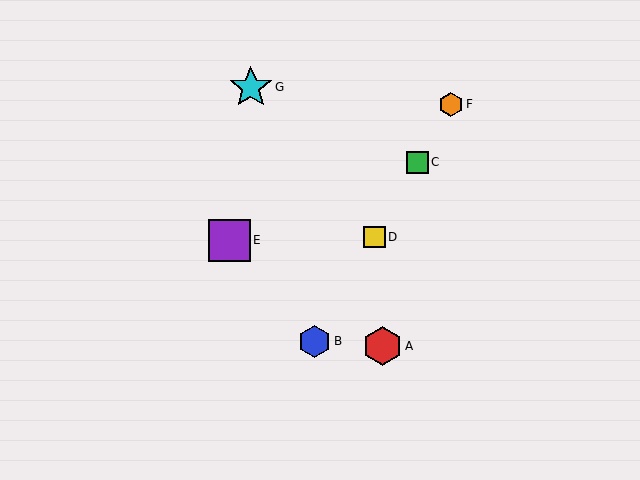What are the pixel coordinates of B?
Object B is at (315, 341).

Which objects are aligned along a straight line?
Objects B, C, D, F are aligned along a straight line.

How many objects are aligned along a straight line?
4 objects (B, C, D, F) are aligned along a straight line.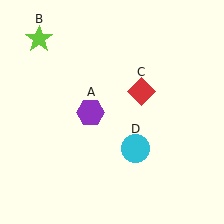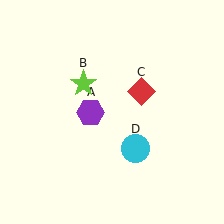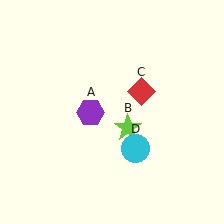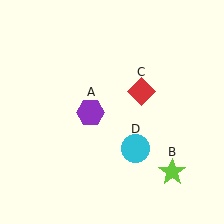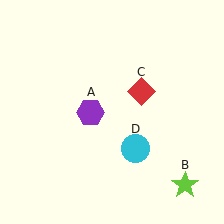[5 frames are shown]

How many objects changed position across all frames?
1 object changed position: lime star (object B).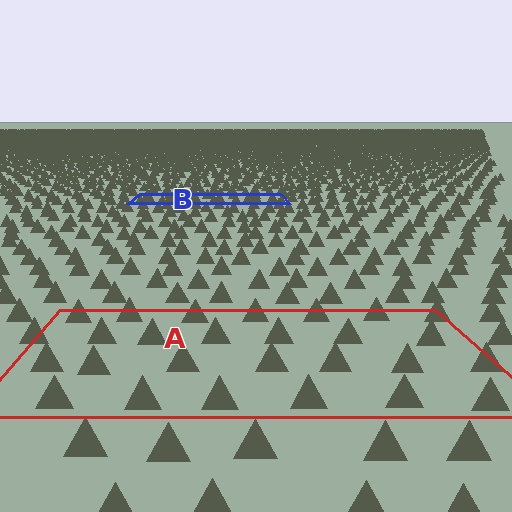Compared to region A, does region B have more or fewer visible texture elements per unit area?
Region B has more texture elements per unit area — they are packed more densely because it is farther away.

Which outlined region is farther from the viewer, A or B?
Region B is farther from the viewer — the texture elements inside it appear smaller and more densely packed.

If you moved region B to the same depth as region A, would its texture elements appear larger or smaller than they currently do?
They would appear larger. At a closer depth, the same texture elements are projected at a bigger on-screen size.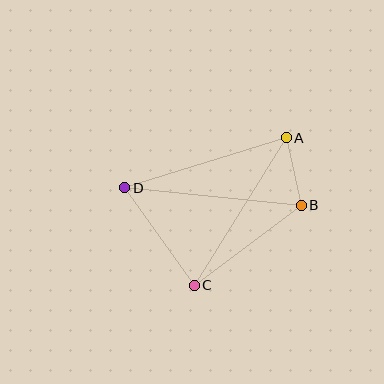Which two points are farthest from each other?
Points B and D are farthest from each other.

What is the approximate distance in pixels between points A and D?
The distance between A and D is approximately 169 pixels.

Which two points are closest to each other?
Points A and B are closest to each other.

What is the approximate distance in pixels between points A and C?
The distance between A and C is approximately 174 pixels.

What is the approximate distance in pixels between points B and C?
The distance between B and C is approximately 133 pixels.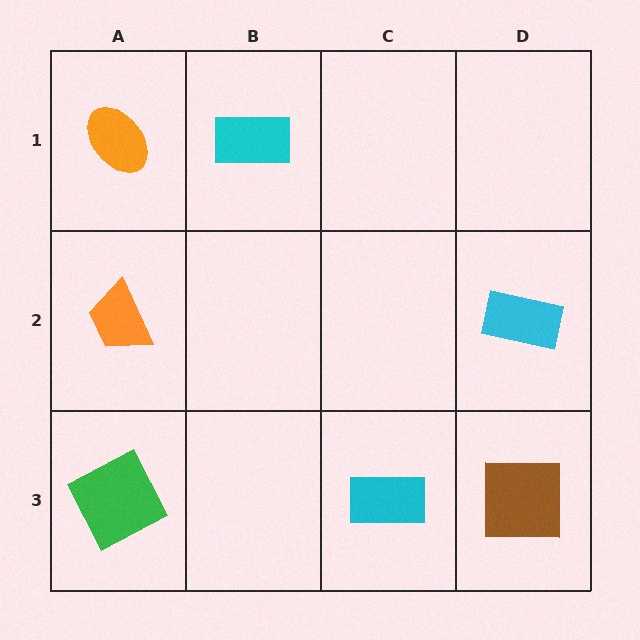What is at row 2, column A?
An orange trapezoid.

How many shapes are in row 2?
2 shapes.